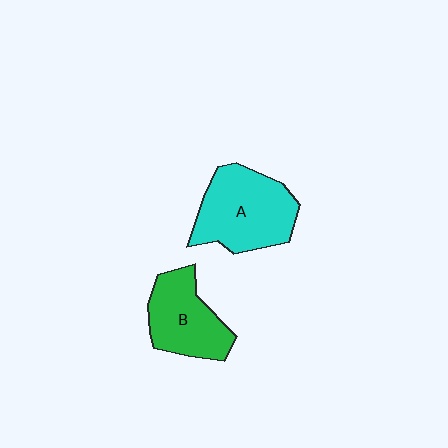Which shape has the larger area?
Shape A (cyan).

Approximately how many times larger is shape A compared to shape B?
Approximately 1.3 times.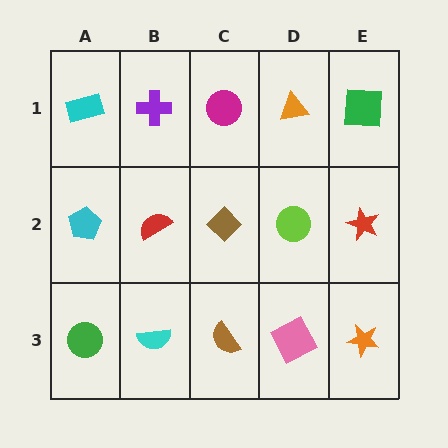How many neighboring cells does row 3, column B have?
3.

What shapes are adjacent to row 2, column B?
A purple cross (row 1, column B), a cyan semicircle (row 3, column B), a cyan pentagon (row 2, column A), a brown diamond (row 2, column C).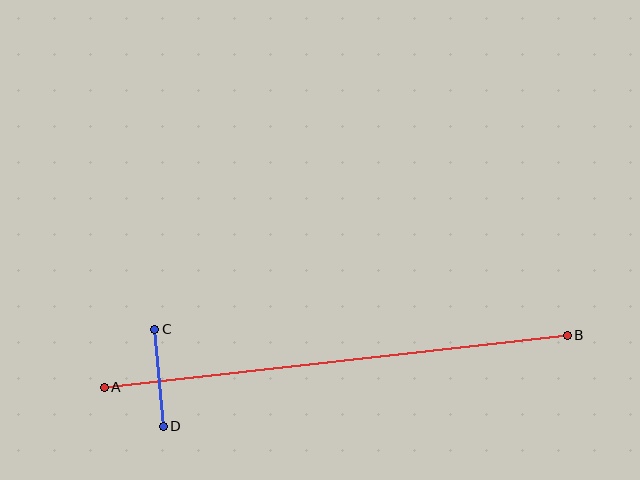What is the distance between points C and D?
The distance is approximately 97 pixels.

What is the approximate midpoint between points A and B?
The midpoint is at approximately (336, 361) pixels.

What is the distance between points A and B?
The distance is approximately 466 pixels.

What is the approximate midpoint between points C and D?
The midpoint is at approximately (159, 378) pixels.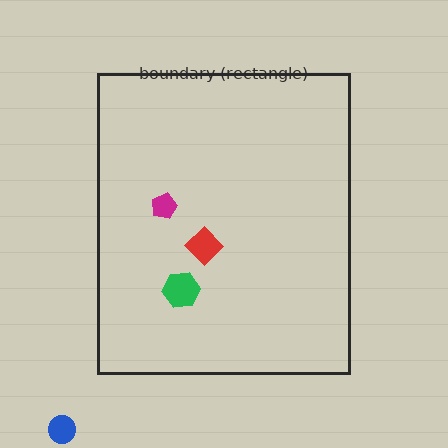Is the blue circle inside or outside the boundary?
Outside.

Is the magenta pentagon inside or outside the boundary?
Inside.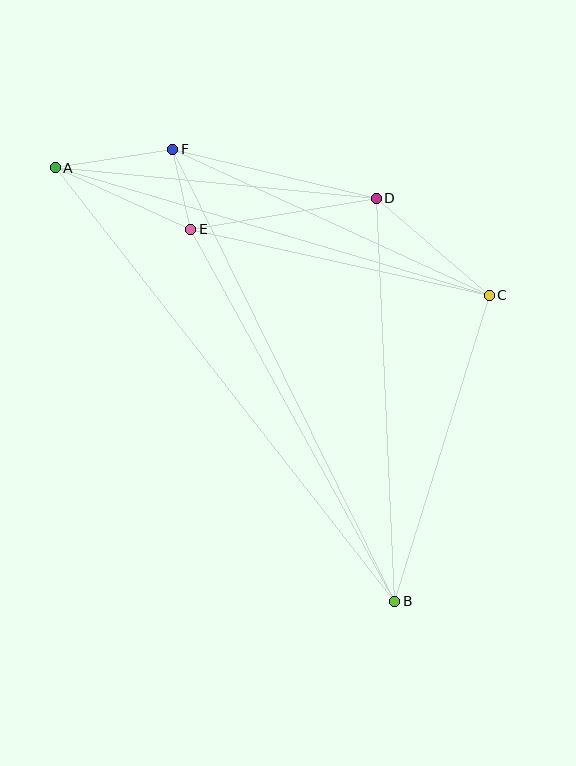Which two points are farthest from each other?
Points A and B are farthest from each other.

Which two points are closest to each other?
Points E and F are closest to each other.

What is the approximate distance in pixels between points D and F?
The distance between D and F is approximately 209 pixels.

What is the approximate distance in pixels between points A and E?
The distance between A and E is approximately 149 pixels.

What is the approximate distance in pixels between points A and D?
The distance between A and D is approximately 322 pixels.